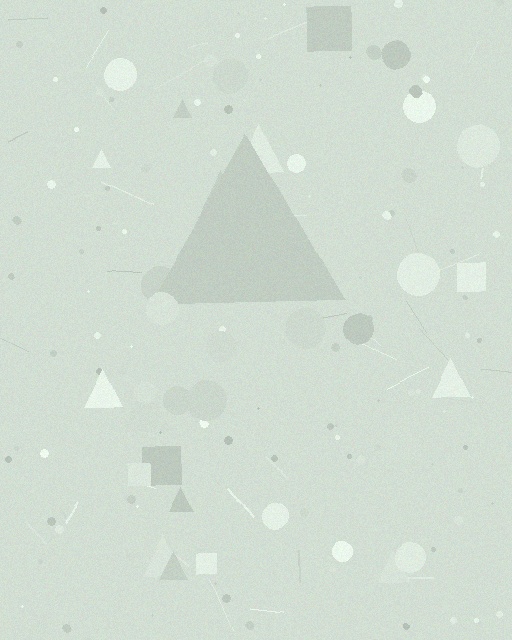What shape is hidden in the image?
A triangle is hidden in the image.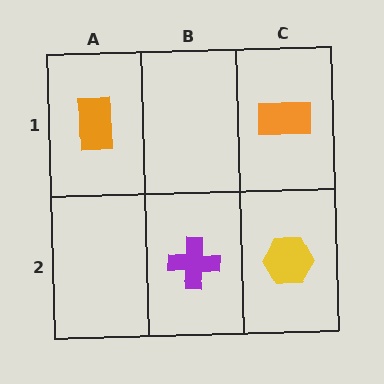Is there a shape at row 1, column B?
No, that cell is empty.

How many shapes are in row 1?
2 shapes.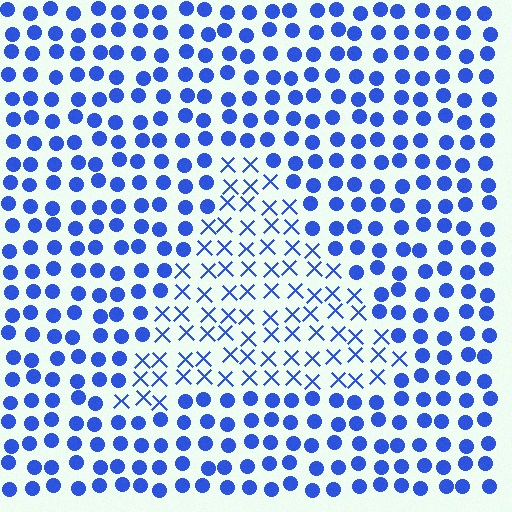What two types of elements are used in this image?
The image uses X marks inside the triangle region and circles outside it.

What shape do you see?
I see a triangle.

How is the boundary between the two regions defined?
The boundary is defined by a change in element shape: X marks inside vs. circles outside. All elements share the same color and spacing.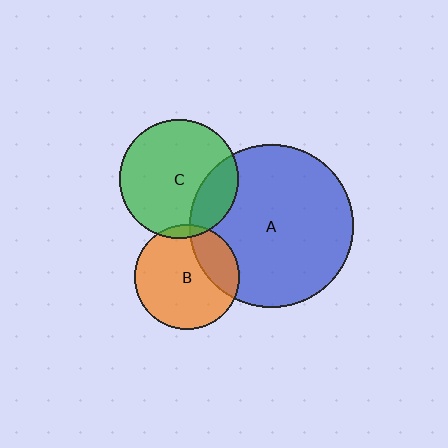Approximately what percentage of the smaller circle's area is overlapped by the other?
Approximately 20%.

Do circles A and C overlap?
Yes.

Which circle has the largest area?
Circle A (blue).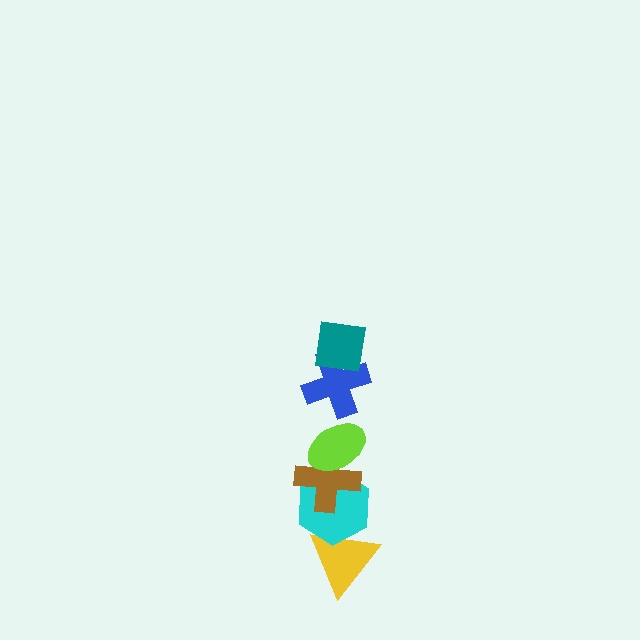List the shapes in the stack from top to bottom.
From top to bottom: the teal square, the blue cross, the lime ellipse, the brown cross, the cyan hexagon, the yellow triangle.